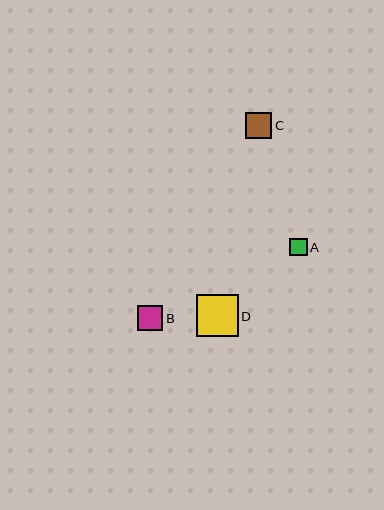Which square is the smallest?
Square A is the smallest with a size of approximately 17 pixels.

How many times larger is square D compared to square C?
Square D is approximately 1.6 times the size of square C.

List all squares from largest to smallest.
From largest to smallest: D, C, B, A.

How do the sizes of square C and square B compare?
Square C and square B are approximately the same size.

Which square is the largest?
Square D is the largest with a size of approximately 42 pixels.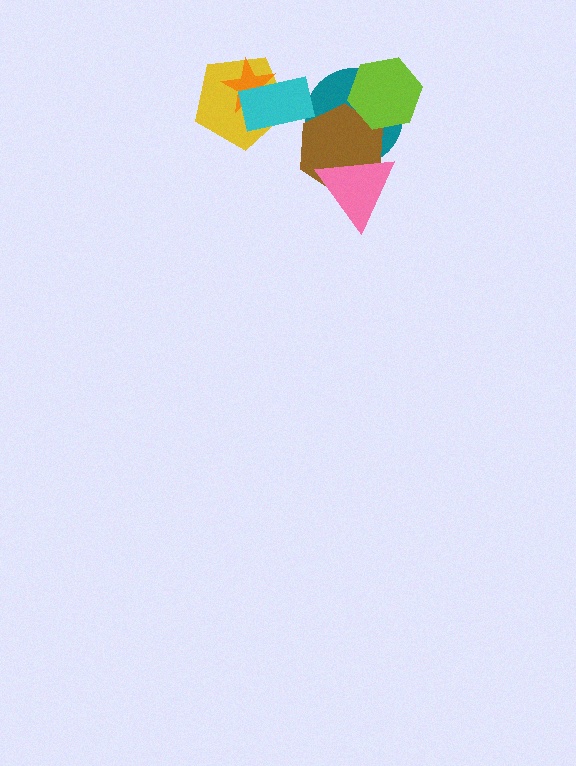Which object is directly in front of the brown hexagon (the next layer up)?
The lime hexagon is directly in front of the brown hexagon.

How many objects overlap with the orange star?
2 objects overlap with the orange star.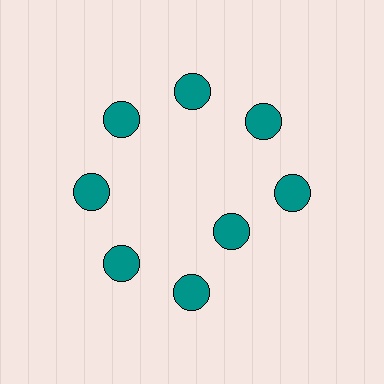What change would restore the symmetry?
The symmetry would be restored by moving it outward, back onto the ring so that all 8 circles sit at equal angles and equal distance from the center.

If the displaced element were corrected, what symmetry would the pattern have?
It would have 8-fold rotational symmetry — the pattern would map onto itself every 45 degrees.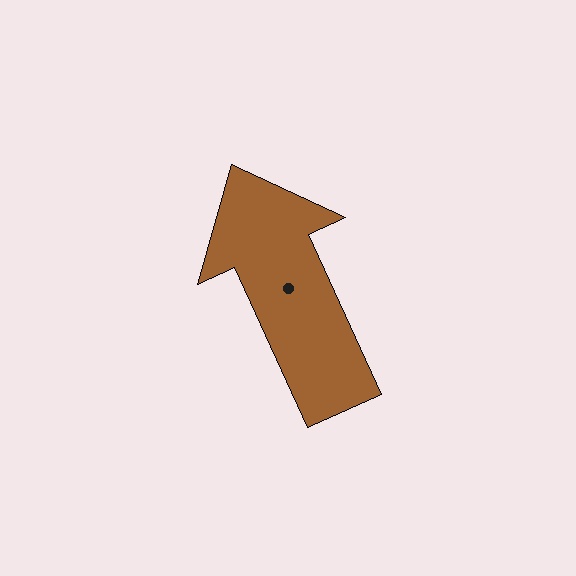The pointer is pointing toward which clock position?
Roughly 11 o'clock.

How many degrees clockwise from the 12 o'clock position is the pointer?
Approximately 336 degrees.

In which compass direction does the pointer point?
Northwest.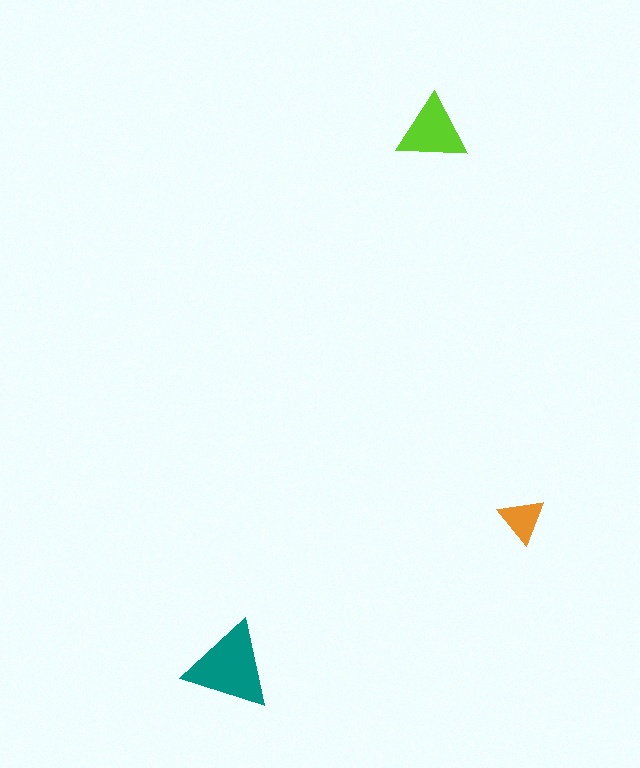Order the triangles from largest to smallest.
the teal one, the lime one, the orange one.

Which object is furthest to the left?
The teal triangle is leftmost.